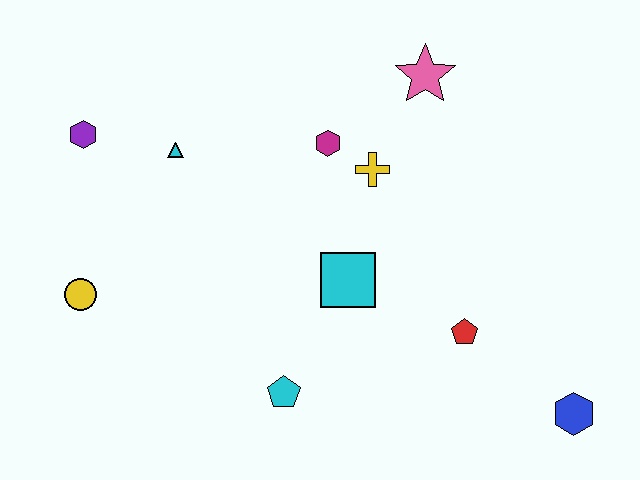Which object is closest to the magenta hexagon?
The yellow cross is closest to the magenta hexagon.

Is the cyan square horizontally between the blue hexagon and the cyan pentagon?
Yes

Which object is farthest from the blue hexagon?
The purple hexagon is farthest from the blue hexagon.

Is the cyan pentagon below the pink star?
Yes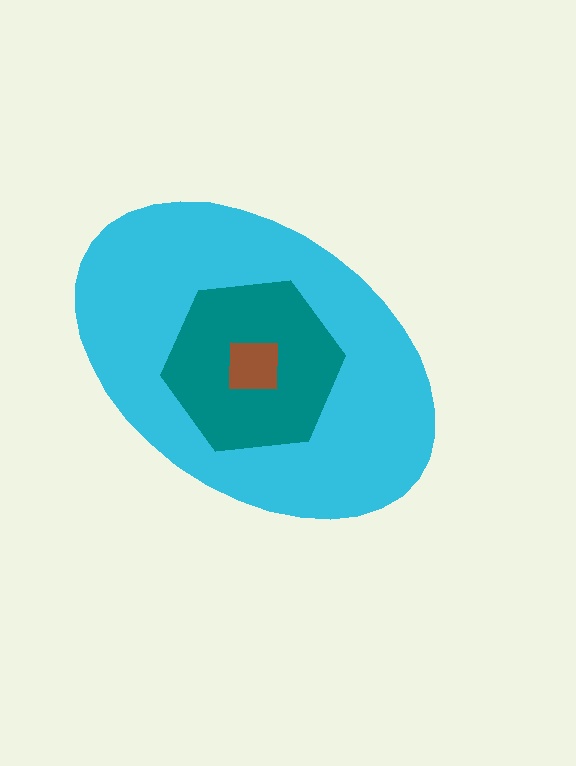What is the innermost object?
The brown square.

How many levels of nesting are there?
3.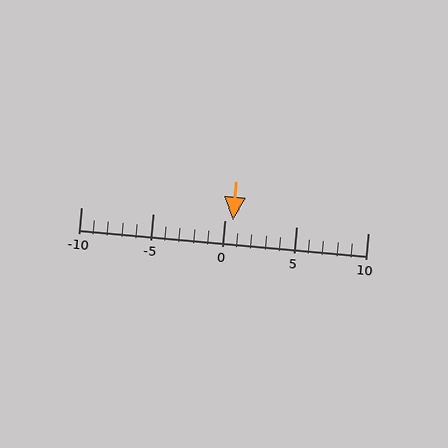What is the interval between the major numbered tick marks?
The major tick marks are spaced 5 units apart.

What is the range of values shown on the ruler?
The ruler shows values from -10 to 10.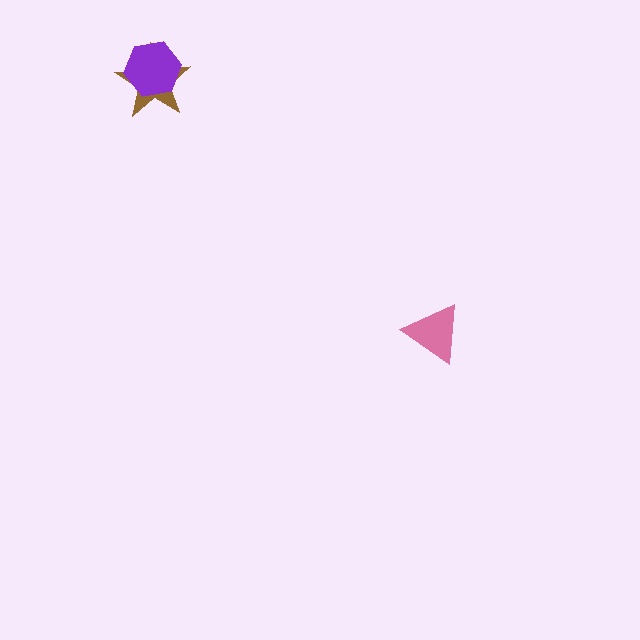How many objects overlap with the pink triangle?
0 objects overlap with the pink triangle.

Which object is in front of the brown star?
The purple hexagon is in front of the brown star.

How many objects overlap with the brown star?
1 object overlaps with the brown star.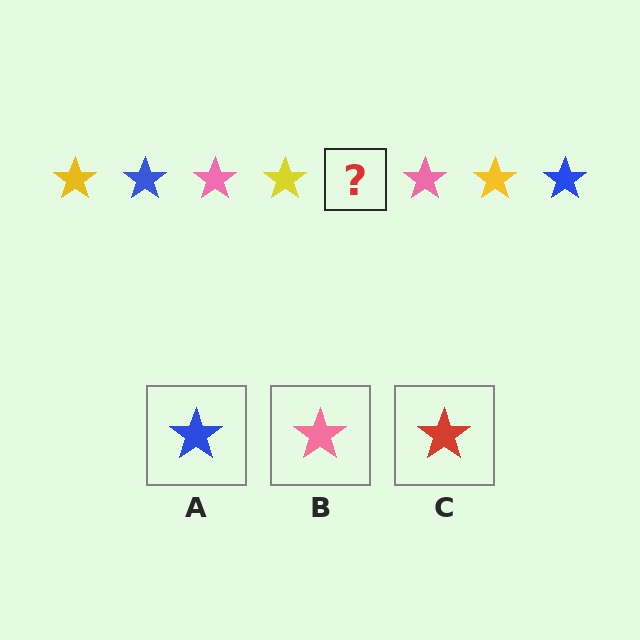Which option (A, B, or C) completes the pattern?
A.